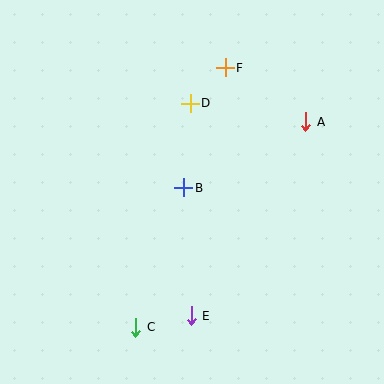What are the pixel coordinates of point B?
Point B is at (184, 188).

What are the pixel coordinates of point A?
Point A is at (306, 122).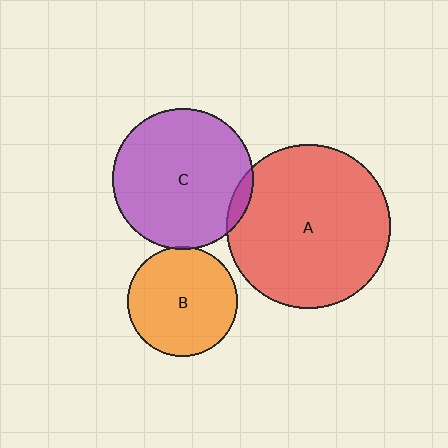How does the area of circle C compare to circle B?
Approximately 1.6 times.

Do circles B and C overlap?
Yes.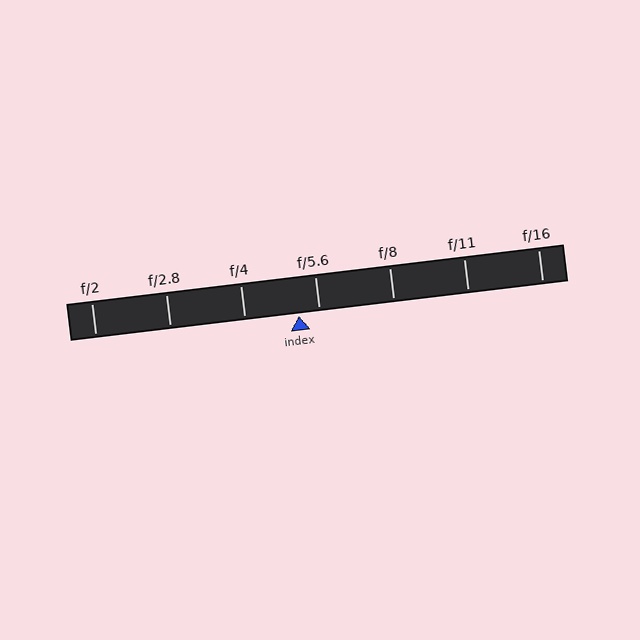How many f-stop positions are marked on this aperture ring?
There are 7 f-stop positions marked.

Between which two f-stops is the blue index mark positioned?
The index mark is between f/4 and f/5.6.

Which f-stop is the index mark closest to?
The index mark is closest to f/5.6.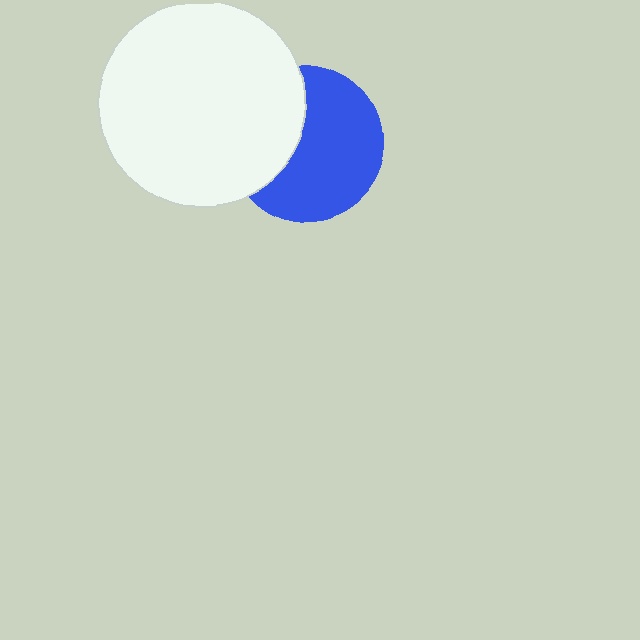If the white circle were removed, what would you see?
You would see the complete blue circle.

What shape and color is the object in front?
The object in front is a white circle.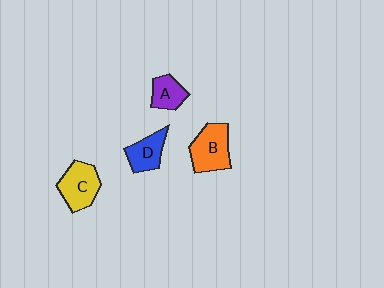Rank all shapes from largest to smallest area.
From largest to smallest: B (orange), C (yellow), D (blue), A (purple).